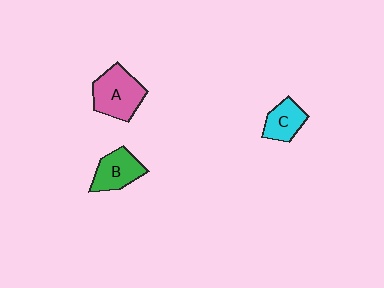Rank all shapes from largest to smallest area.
From largest to smallest: A (pink), B (green), C (cyan).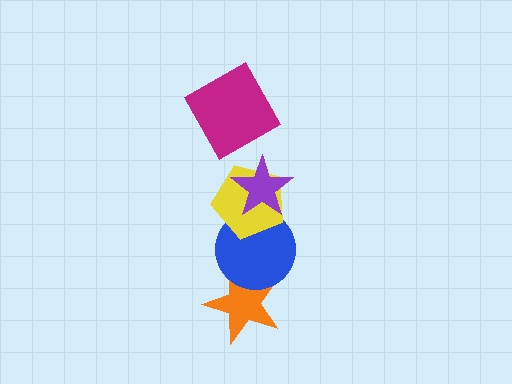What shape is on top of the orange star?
The blue circle is on top of the orange star.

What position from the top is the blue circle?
The blue circle is 4th from the top.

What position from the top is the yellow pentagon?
The yellow pentagon is 3rd from the top.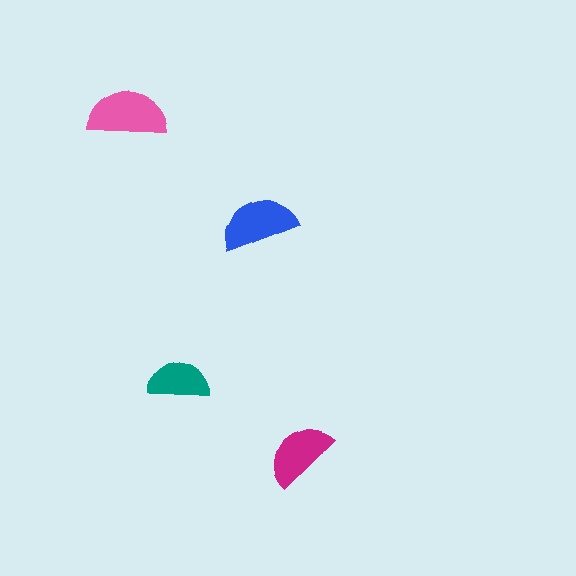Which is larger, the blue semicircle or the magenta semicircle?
The blue one.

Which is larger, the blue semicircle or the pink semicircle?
The pink one.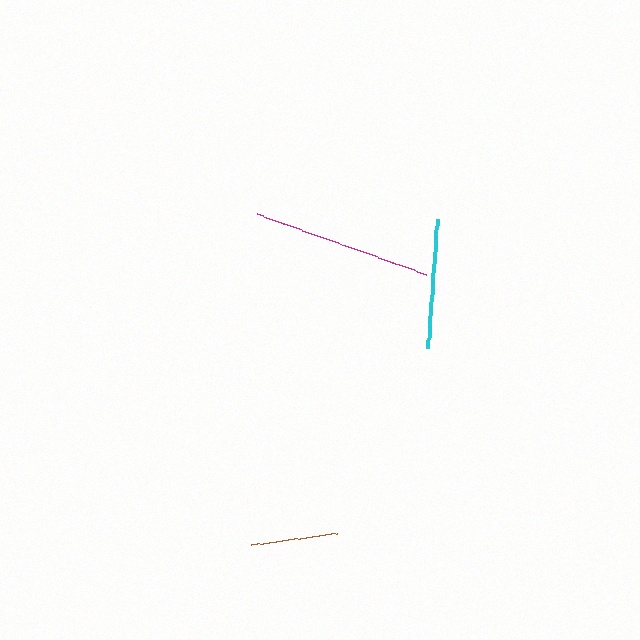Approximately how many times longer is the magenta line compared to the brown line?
The magenta line is approximately 2.1 times the length of the brown line.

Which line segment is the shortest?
The brown line is the shortest at approximately 87 pixels.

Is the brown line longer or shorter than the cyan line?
The cyan line is longer than the brown line.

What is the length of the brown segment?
The brown segment is approximately 87 pixels long.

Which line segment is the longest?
The magenta line is the longest at approximately 180 pixels.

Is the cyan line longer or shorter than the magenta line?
The magenta line is longer than the cyan line.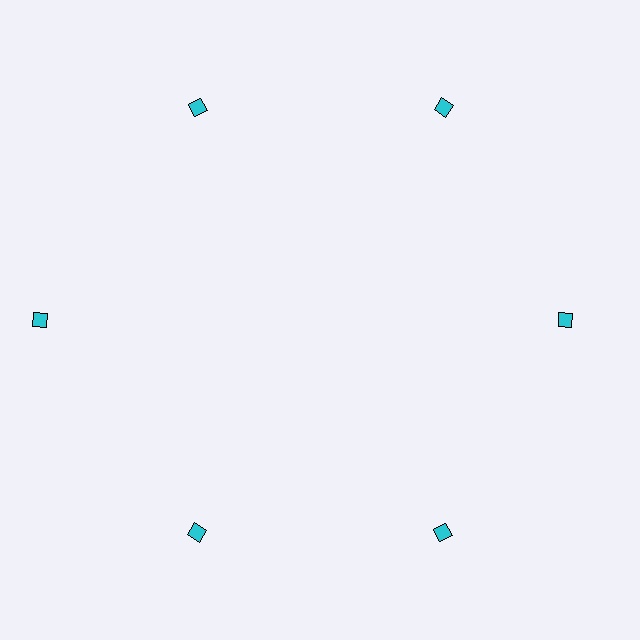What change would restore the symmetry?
The symmetry would be restored by moving it inward, back onto the ring so that all 6 diamonds sit at equal angles and equal distance from the center.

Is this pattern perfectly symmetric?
No. The 6 cyan diamonds are arranged in a ring, but one element near the 9 o'clock position is pushed outward from the center, breaking the 6-fold rotational symmetry.